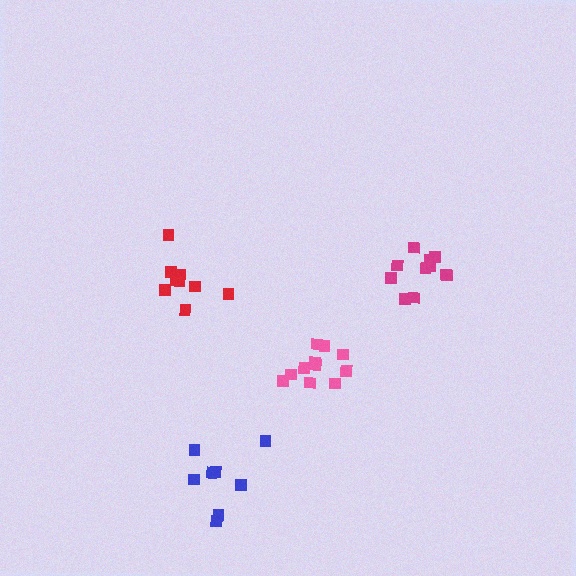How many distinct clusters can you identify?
There are 4 distinct clusters.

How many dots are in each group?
Group 1: 9 dots, Group 2: 11 dots, Group 3: 8 dots, Group 4: 11 dots (39 total).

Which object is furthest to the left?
The red cluster is leftmost.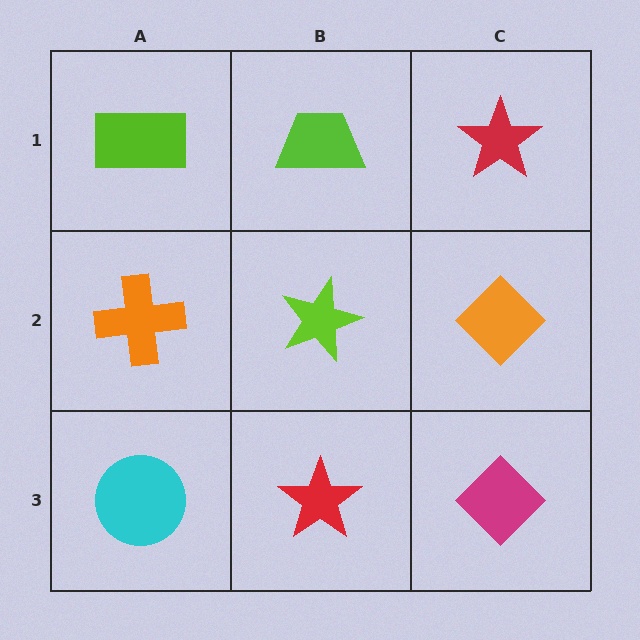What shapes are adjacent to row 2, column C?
A red star (row 1, column C), a magenta diamond (row 3, column C), a lime star (row 2, column B).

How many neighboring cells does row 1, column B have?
3.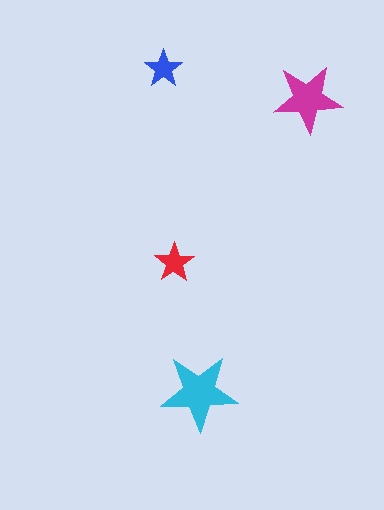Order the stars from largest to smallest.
the cyan one, the magenta one, the red one, the blue one.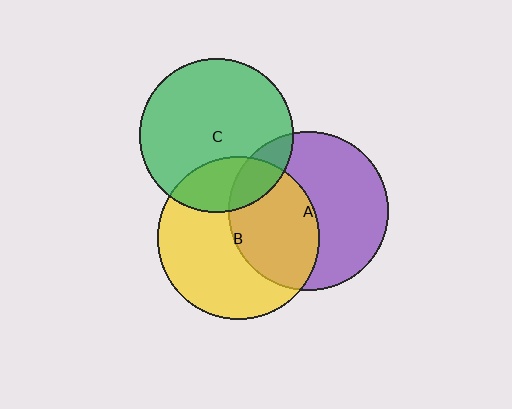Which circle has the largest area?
Circle B (yellow).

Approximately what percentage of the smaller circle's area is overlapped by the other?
Approximately 45%.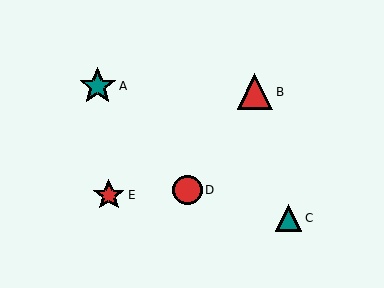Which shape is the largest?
The teal star (labeled A) is the largest.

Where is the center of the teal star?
The center of the teal star is at (98, 86).